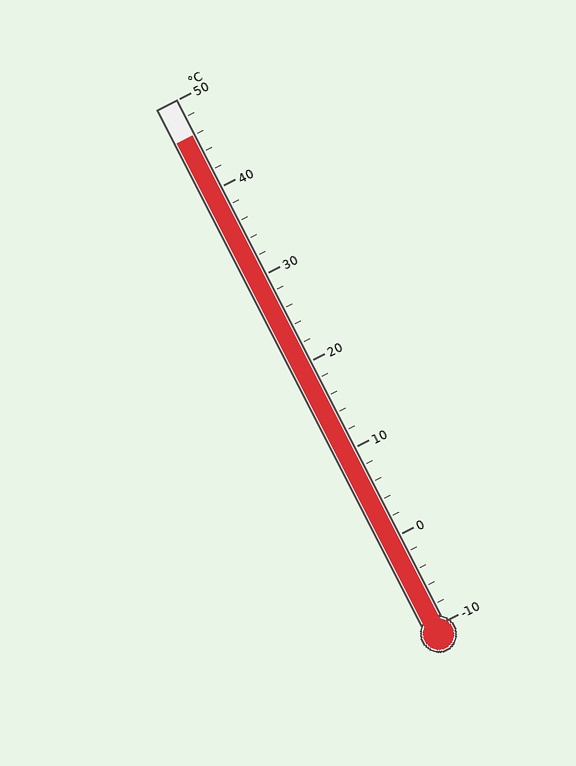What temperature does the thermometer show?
The thermometer shows approximately 46°C.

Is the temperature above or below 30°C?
The temperature is above 30°C.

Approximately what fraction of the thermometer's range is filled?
The thermometer is filled to approximately 95% of its range.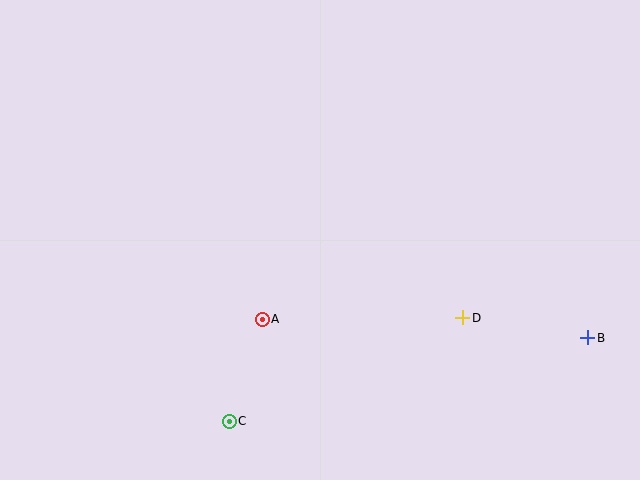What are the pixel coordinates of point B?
Point B is at (588, 338).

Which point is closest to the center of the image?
Point A at (262, 319) is closest to the center.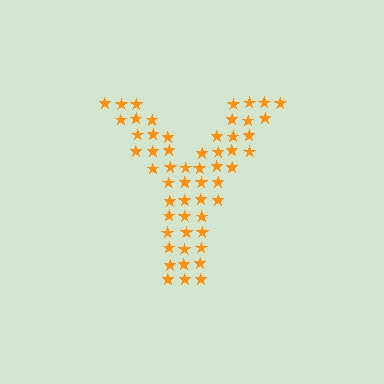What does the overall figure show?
The overall figure shows the letter Y.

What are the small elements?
The small elements are stars.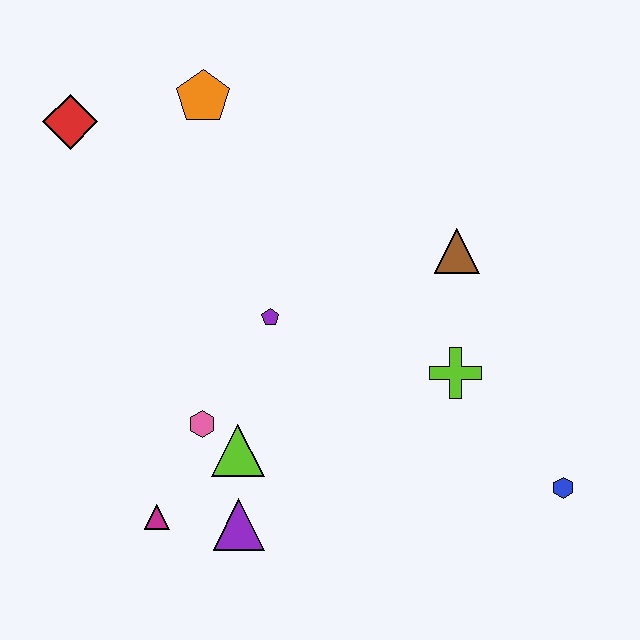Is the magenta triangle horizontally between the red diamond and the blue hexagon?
Yes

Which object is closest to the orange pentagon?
The red diamond is closest to the orange pentagon.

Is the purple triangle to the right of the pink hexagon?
Yes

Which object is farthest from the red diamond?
The blue hexagon is farthest from the red diamond.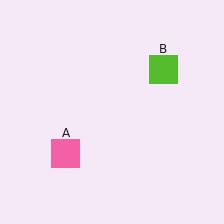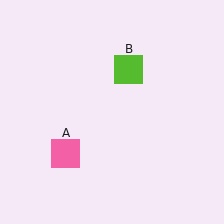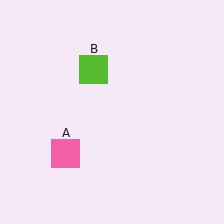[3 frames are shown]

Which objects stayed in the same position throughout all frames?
Pink square (object A) remained stationary.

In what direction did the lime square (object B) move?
The lime square (object B) moved left.